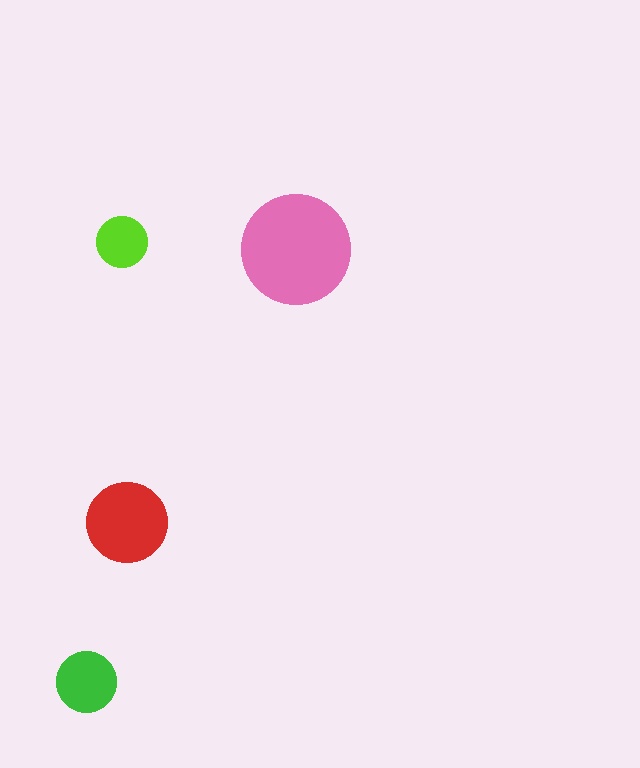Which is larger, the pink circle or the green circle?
The pink one.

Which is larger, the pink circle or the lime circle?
The pink one.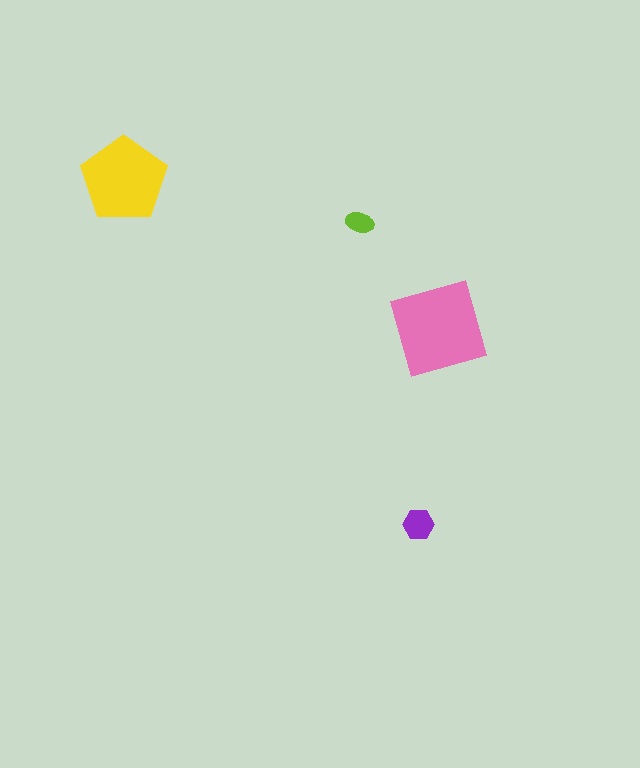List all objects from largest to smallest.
The pink square, the yellow pentagon, the purple hexagon, the lime ellipse.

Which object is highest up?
The yellow pentagon is topmost.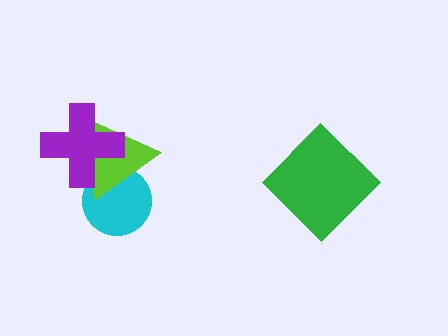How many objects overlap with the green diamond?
0 objects overlap with the green diamond.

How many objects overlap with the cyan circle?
2 objects overlap with the cyan circle.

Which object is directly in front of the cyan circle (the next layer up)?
The lime triangle is directly in front of the cyan circle.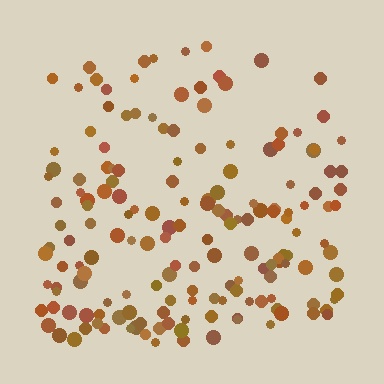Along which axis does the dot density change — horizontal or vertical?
Vertical.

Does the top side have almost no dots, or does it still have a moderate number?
Still a moderate number, just noticeably fewer than the bottom.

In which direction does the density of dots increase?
From top to bottom, with the bottom side densest.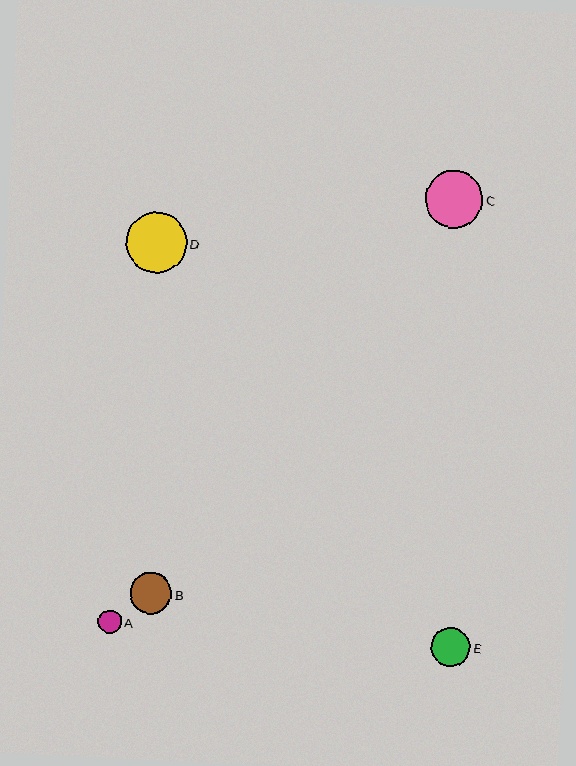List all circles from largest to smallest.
From largest to smallest: D, C, B, E, A.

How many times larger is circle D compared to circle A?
Circle D is approximately 2.6 times the size of circle A.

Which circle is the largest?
Circle D is the largest with a size of approximately 61 pixels.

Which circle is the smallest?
Circle A is the smallest with a size of approximately 24 pixels.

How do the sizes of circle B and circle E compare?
Circle B and circle E are approximately the same size.